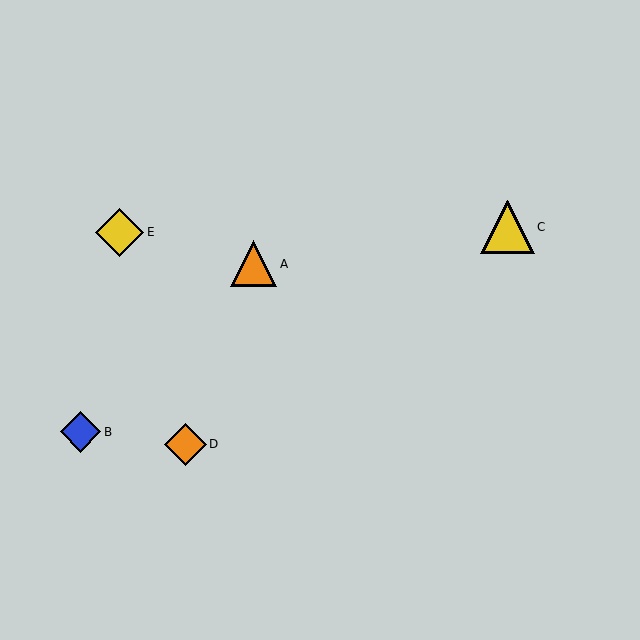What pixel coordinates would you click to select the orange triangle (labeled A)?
Click at (253, 264) to select the orange triangle A.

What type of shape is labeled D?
Shape D is an orange diamond.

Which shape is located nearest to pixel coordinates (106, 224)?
The yellow diamond (labeled E) at (120, 232) is nearest to that location.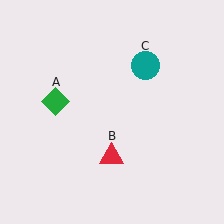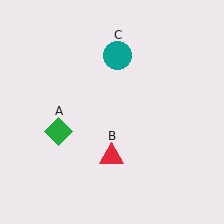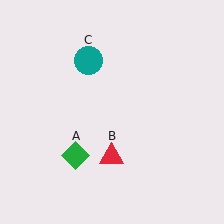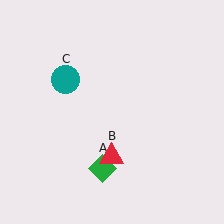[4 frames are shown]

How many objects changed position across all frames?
2 objects changed position: green diamond (object A), teal circle (object C).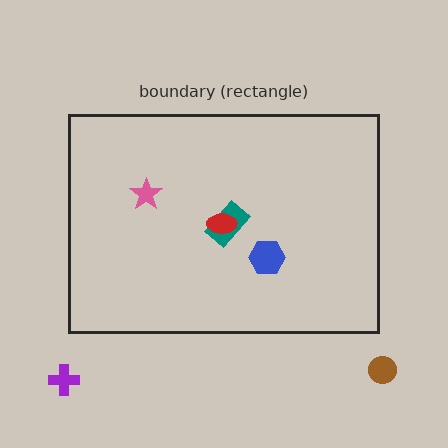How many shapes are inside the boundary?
4 inside, 2 outside.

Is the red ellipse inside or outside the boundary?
Inside.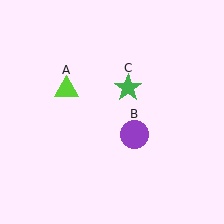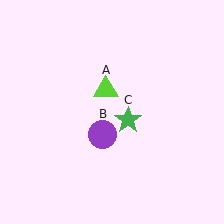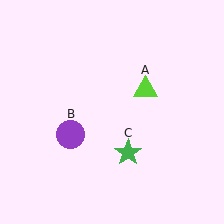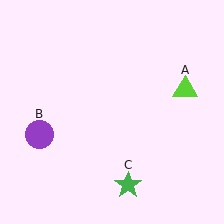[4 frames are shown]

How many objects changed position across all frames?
3 objects changed position: lime triangle (object A), purple circle (object B), green star (object C).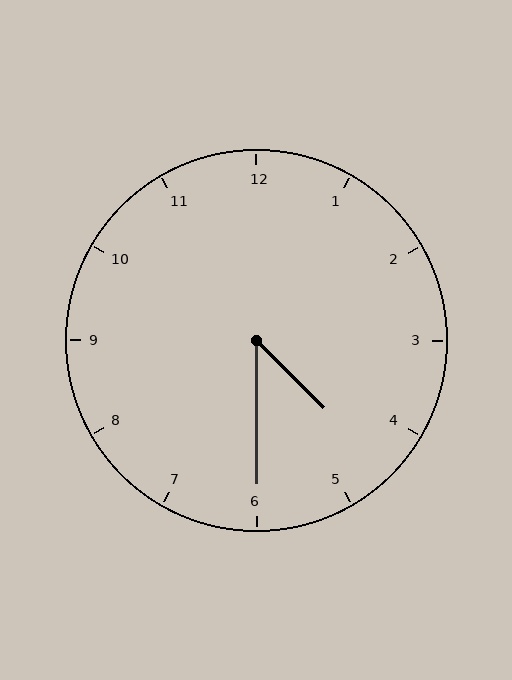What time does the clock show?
4:30.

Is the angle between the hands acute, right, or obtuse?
It is acute.